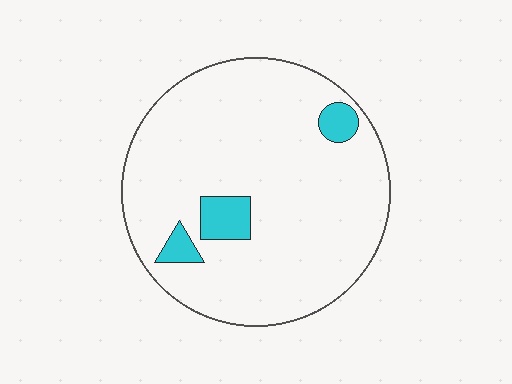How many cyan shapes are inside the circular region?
3.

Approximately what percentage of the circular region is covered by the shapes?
Approximately 10%.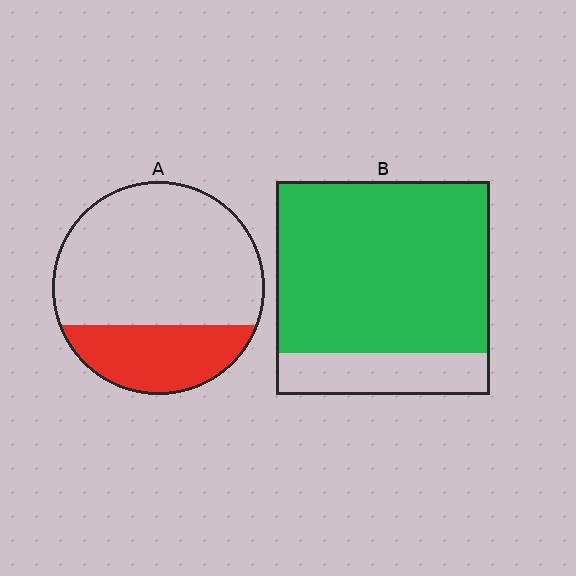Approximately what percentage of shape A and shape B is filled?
A is approximately 30% and B is approximately 80%.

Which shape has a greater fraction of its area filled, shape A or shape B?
Shape B.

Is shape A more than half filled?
No.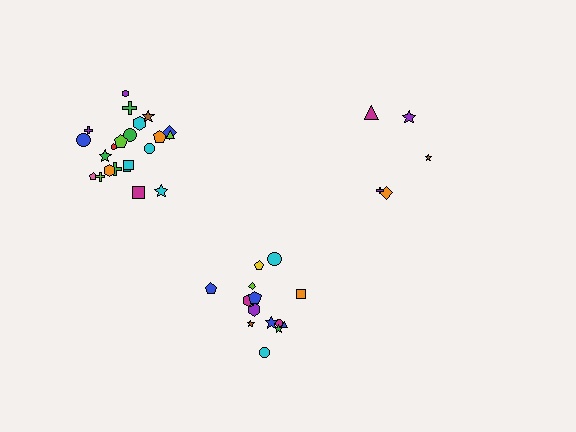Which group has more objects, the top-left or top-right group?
The top-left group.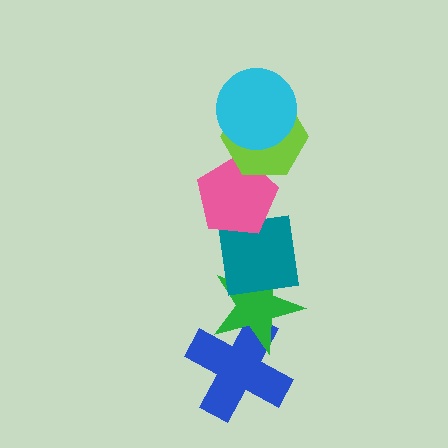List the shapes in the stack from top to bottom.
From top to bottom: the cyan circle, the lime hexagon, the pink pentagon, the teal square, the green star, the blue cross.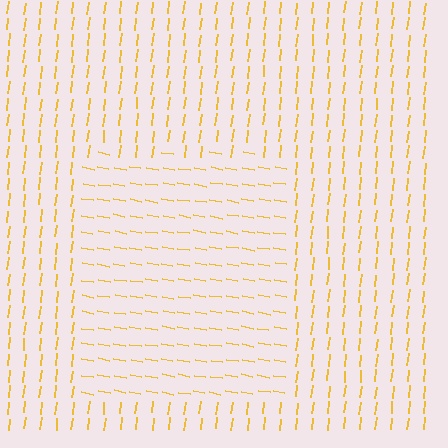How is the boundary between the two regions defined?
The boundary is defined purely by a change in line orientation (approximately 87 degrees difference). All lines are the same color and thickness.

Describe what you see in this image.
The image is filled with small yellow line segments. A rectangle region in the image has lines oriented differently from the surrounding lines, creating a visible texture boundary.